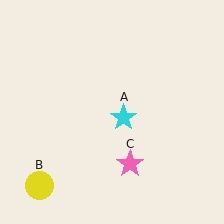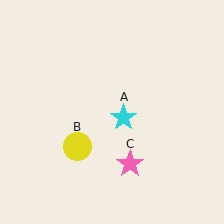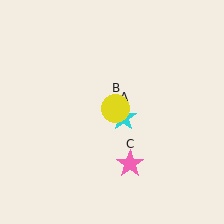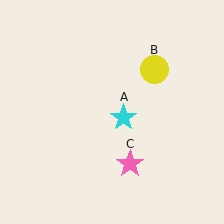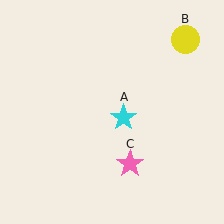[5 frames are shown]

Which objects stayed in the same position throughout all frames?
Cyan star (object A) and pink star (object C) remained stationary.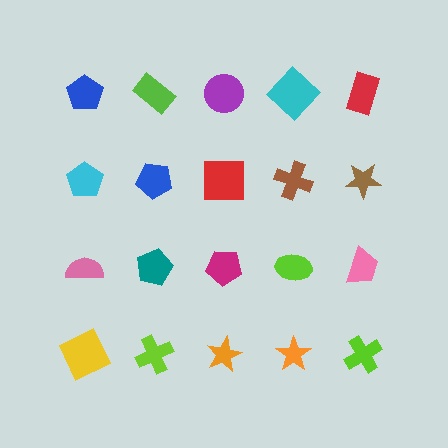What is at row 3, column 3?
A magenta pentagon.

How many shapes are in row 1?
5 shapes.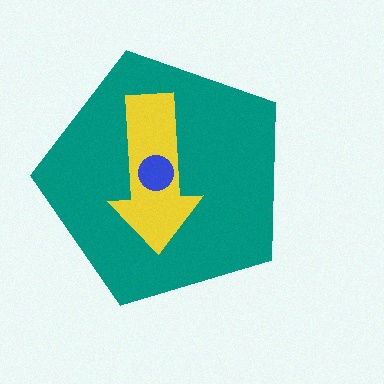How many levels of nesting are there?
3.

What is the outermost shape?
The teal pentagon.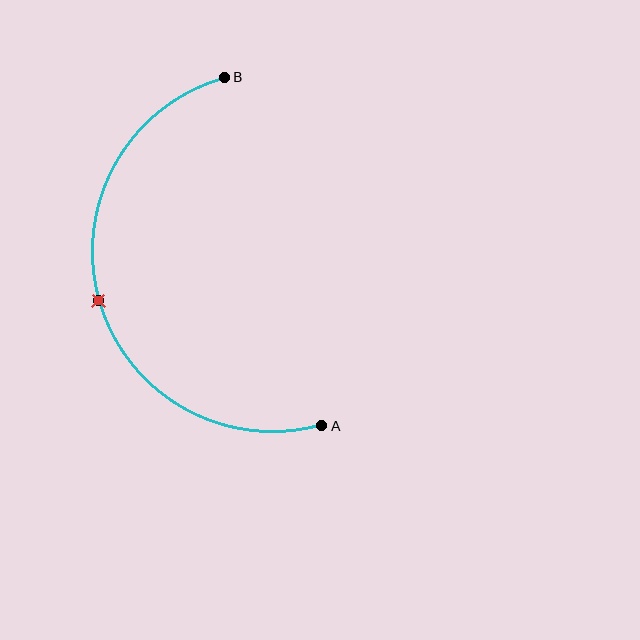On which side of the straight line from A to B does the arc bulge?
The arc bulges to the left of the straight line connecting A and B.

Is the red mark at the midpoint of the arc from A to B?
Yes. The red mark lies on the arc at equal arc-length from both A and B — it is the arc midpoint.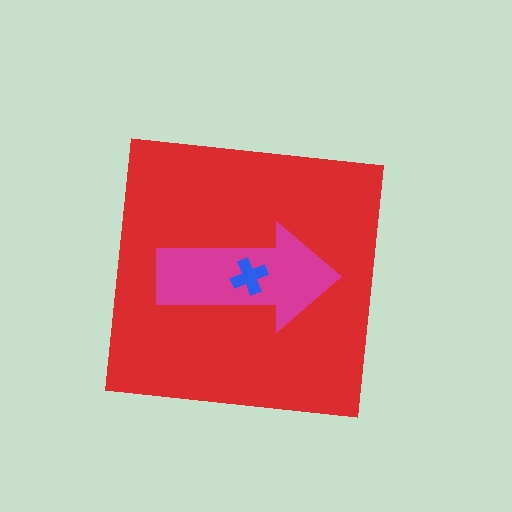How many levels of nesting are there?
3.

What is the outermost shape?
The red square.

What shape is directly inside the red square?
The magenta arrow.